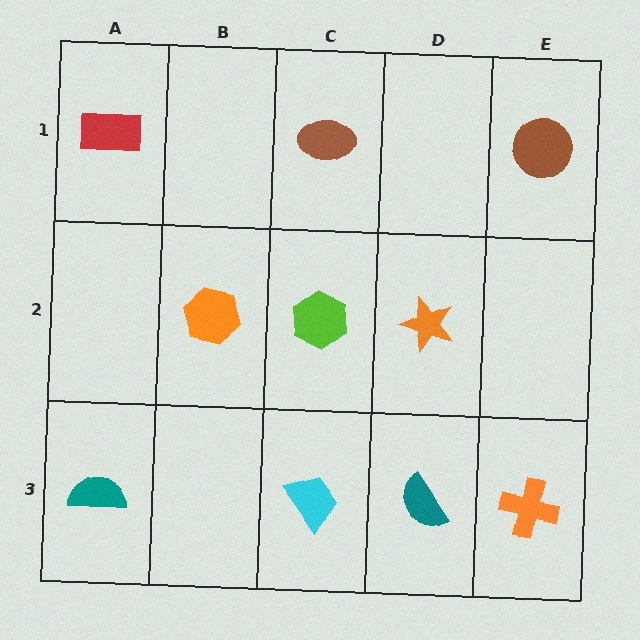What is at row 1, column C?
A brown ellipse.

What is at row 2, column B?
An orange hexagon.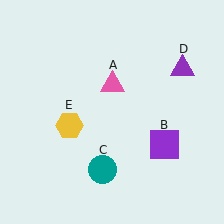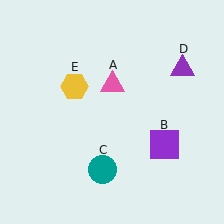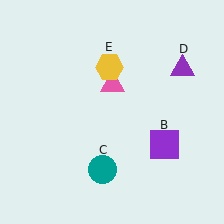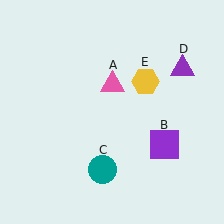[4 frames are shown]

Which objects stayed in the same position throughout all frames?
Pink triangle (object A) and purple square (object B) and teal circle (object C) and purple triangle (object D) remained stationary.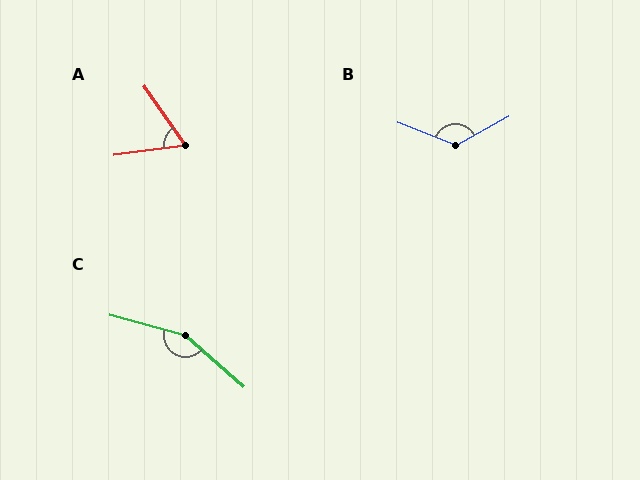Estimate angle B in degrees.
Approximately 129 degrees.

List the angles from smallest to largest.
A (63°), B (129°), C (154°).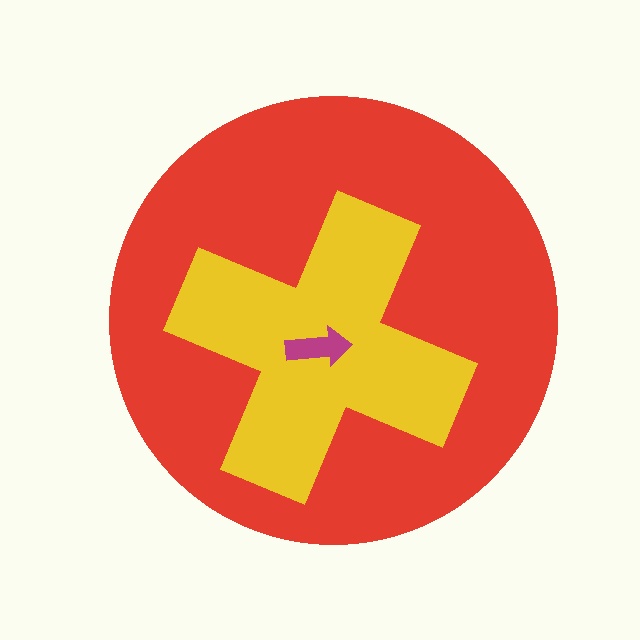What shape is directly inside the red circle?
The yellow cross.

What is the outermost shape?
The red circle.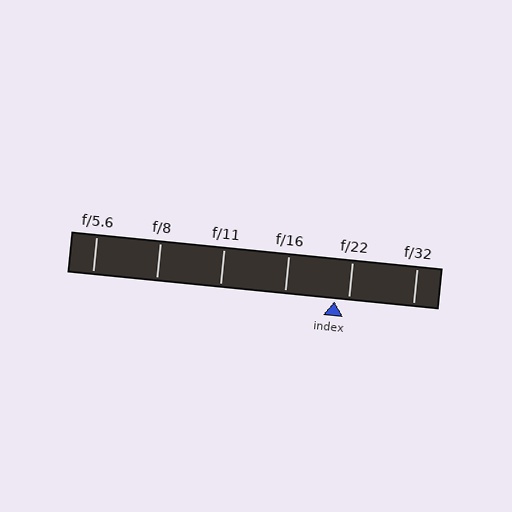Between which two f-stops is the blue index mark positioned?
The index mark is between f/16 and f/22.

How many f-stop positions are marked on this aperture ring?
There are 6 f-stop positions marked.